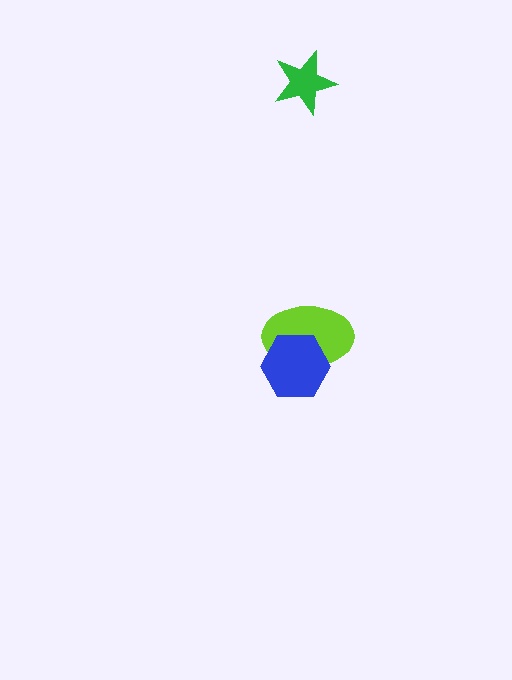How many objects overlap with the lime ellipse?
1 object overlaps with the lime ellipse.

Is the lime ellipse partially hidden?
Yes, it is partially covered by another shape.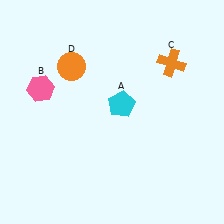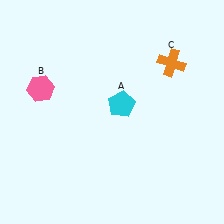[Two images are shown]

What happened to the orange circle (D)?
The orange circle (D) was removed in Image 2. It was in the top-left area of Image 1.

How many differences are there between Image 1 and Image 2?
There is 1 difference between the two images.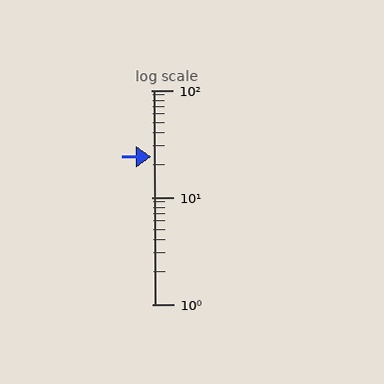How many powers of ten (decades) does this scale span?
The scale spans 2 decades, from 1 to 100.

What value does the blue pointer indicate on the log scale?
The pointer indicates approximately 24.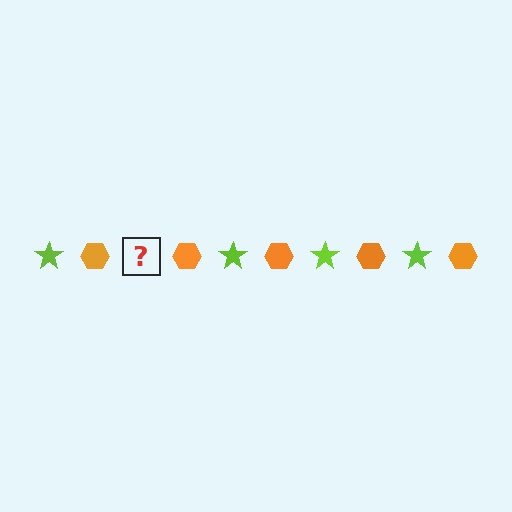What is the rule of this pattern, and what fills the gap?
The rule is that the pattern alternates between lime star and orange hexagon. The gap should be filled with a lime star.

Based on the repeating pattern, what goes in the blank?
The blank should be a lime star.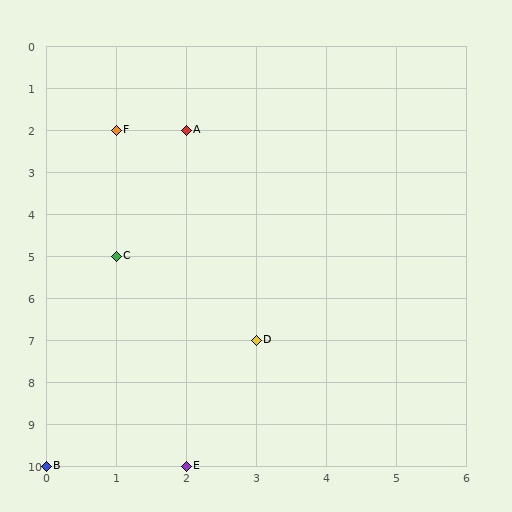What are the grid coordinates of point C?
Point C is at grid coordinates (1, 5).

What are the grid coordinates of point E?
Point E is at grid coordinates (2, 10).